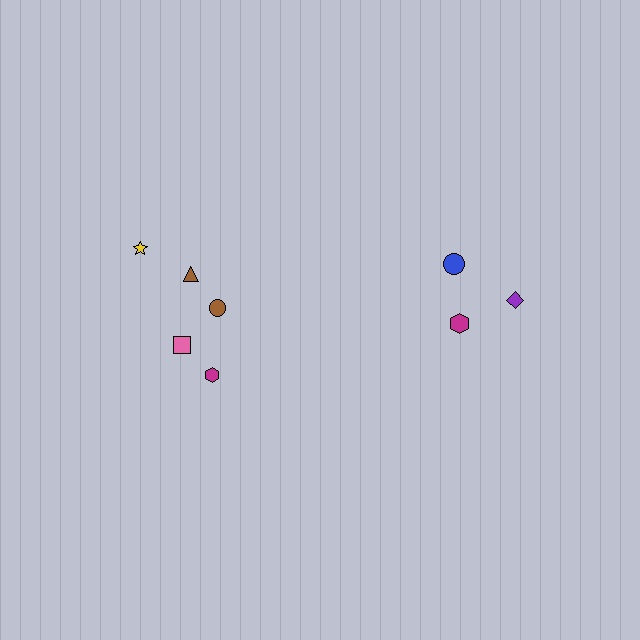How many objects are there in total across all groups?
There are 8 objects.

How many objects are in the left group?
There are 5 objects.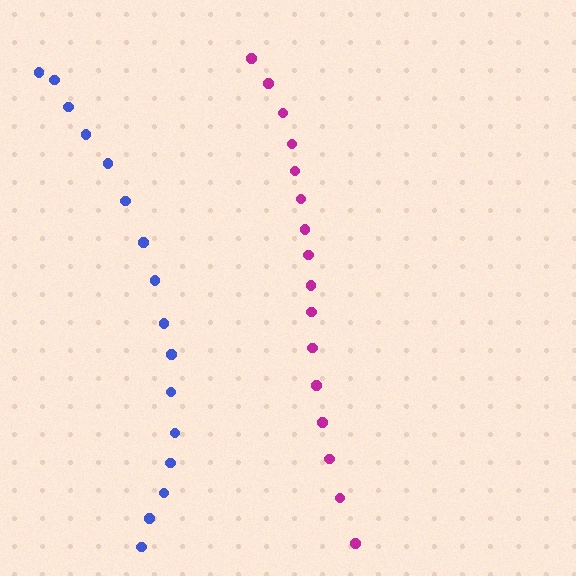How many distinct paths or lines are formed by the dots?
There are 2 distinct paths.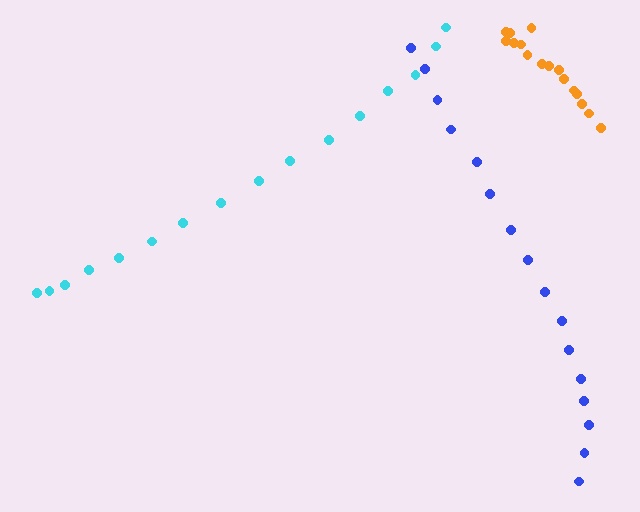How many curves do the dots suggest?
There are 3 distinct paths.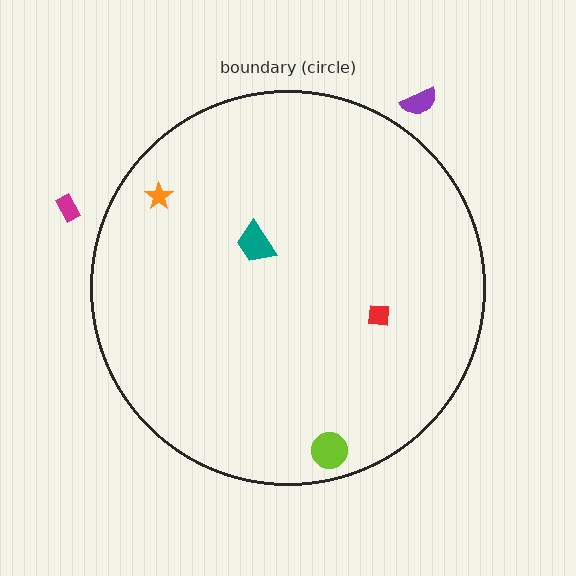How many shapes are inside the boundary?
4 inside, 2 outside.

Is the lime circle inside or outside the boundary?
Inside.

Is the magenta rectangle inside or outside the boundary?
Outside.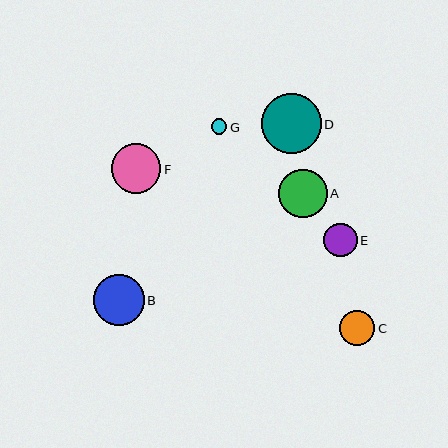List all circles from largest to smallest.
From largest to smallest: D, B, F, A, C, E, G.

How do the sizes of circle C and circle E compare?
Circle C and circle E are approximately the same size.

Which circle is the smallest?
Circle G is the smallest with a size of approximately 15 pixels.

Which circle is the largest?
Circle D is the largest with a size of approximately 60 pixels.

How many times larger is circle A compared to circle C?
Circle A is approximately 1.4 times the size of circle C.